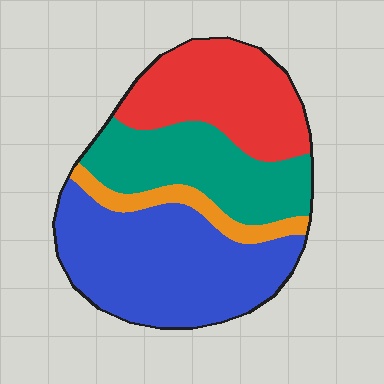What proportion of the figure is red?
Red takes up about one quarter (1/4) of the figure.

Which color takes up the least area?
Orange, at roughly 10%.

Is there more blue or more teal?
Blue.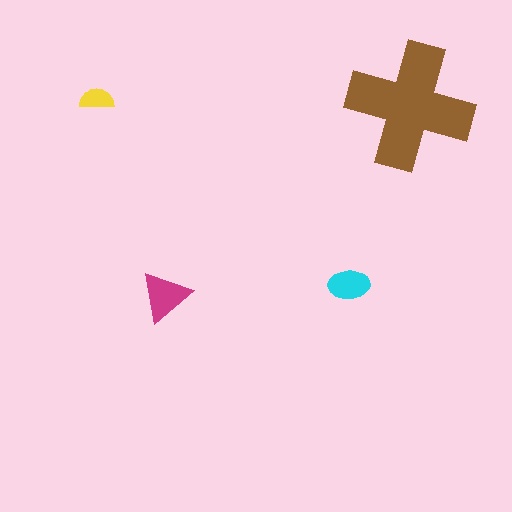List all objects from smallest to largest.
The yellow semicircle, the cyan ellipse, the magenta triangle, the brown cross.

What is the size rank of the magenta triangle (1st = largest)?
2nd.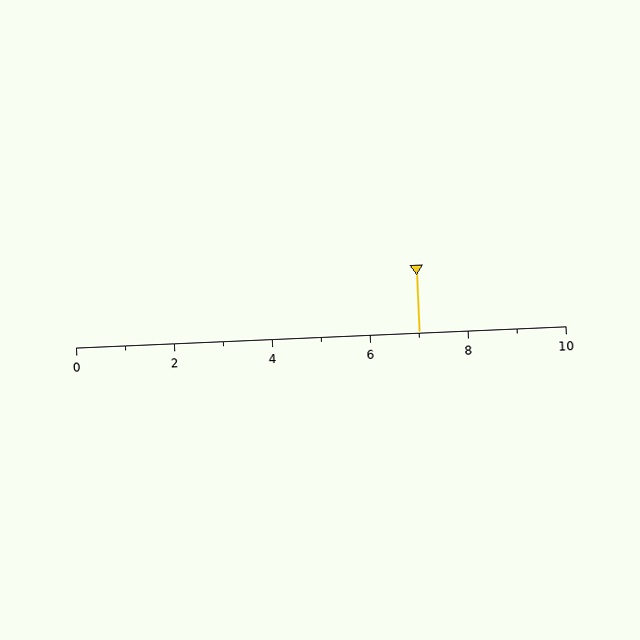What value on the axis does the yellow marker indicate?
The marker indicates approximately 7.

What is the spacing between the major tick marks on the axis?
The major ticks are spaced 2 apart.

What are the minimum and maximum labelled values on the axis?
The axis runs from 0 to 10.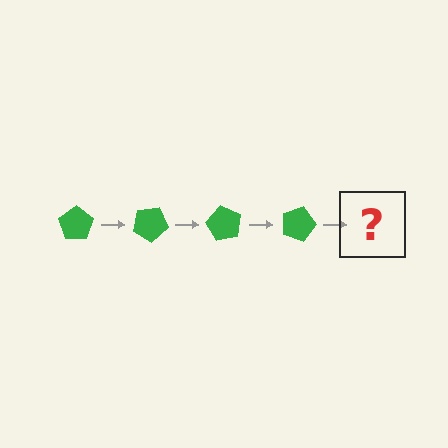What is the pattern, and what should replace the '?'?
The pattern is that the pentagon rotates 30 degrees each step. The '?' should be a green pentagon rotated 120 degrees.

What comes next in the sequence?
The next element should be a green pentagon rotated 120 degrees.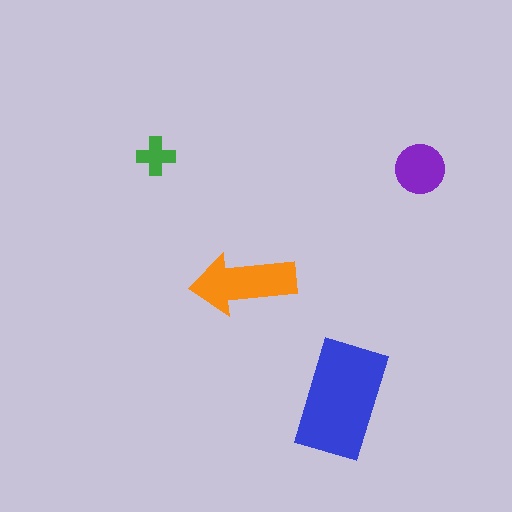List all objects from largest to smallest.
The blue rectangle, the orange arrow, the purple circle, the green cross.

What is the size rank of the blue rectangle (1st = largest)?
1st.